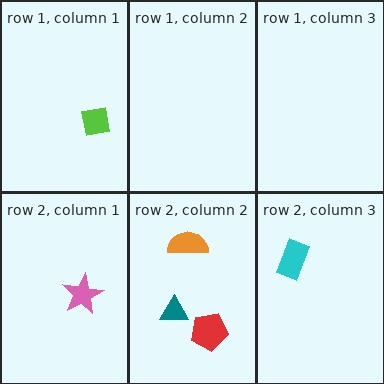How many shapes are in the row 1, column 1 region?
1.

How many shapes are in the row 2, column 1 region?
1.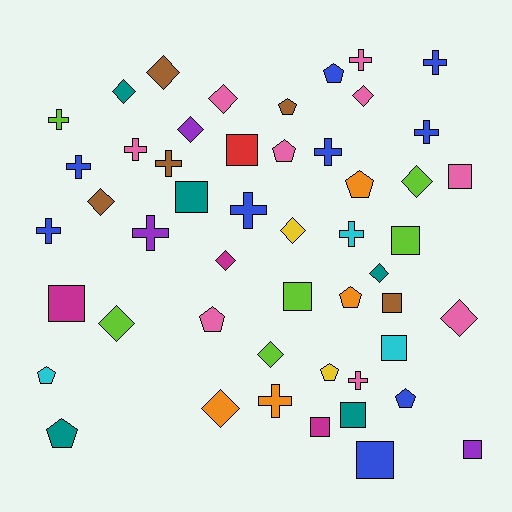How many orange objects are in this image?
There are 4 orange objects.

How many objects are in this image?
There are 50 objects.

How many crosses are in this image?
There are 14 crosses.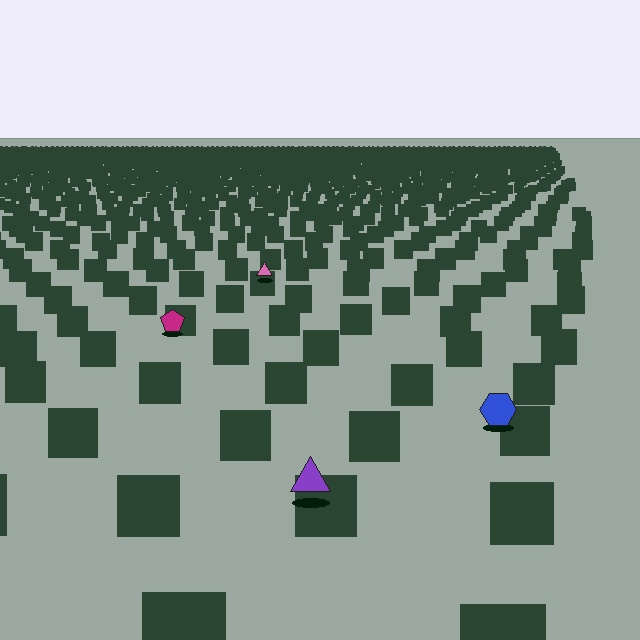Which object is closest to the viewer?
The purple triangle is closest. The texture marks near it are larger and more spread out.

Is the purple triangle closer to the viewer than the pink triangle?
Yes. The purple triangle is closer — you can tell from the texture gradient: the ground texture is coarser near it.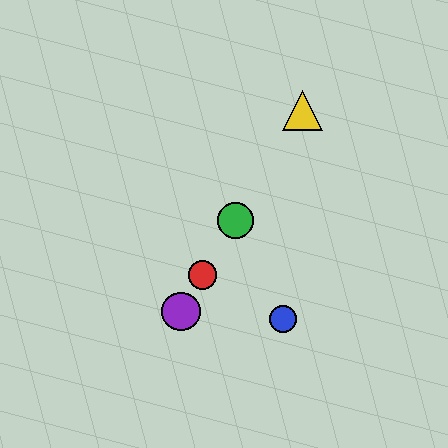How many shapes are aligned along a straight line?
4 shapes (the red circle, the green circle, the yellow triangle, the purple circle) are aligned along a straight line.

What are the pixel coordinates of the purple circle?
The purple circle is at (181, 312).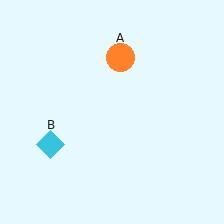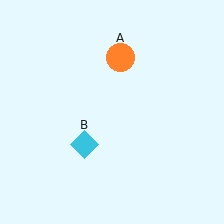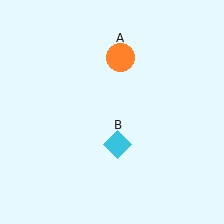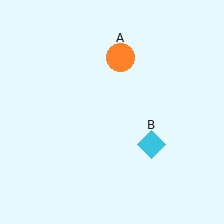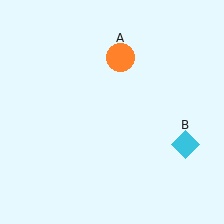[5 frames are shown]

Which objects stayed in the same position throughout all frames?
Orange circle (object A) remained stationary.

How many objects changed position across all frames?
1 object changed position: cyan diamond (object B).